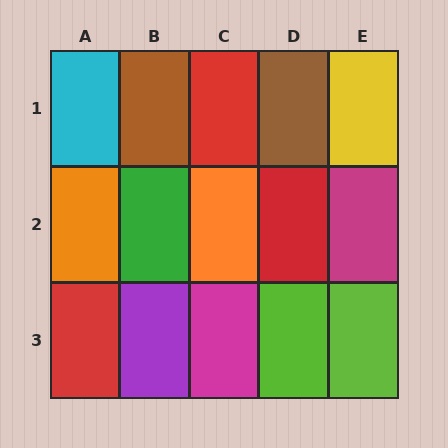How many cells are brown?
2 cells are brown.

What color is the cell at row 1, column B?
Brown.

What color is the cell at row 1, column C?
Red.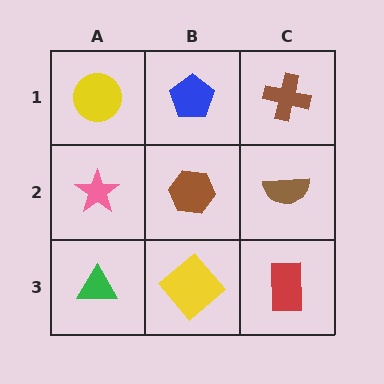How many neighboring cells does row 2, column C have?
3.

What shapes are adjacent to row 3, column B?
A brown hexagon (row 2, column B), a green triangle (row 3, column A), a red rectangle (row 3, column C).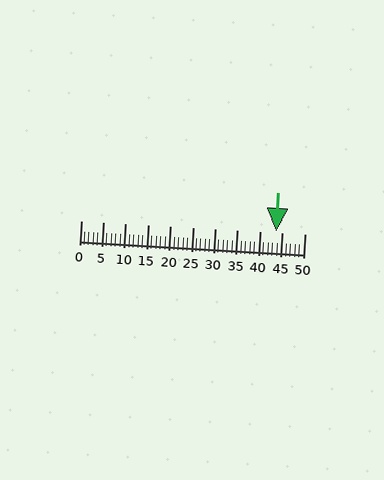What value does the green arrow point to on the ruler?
The green arrow points to approximately 44.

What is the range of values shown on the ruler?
The ruler shows values from 0 to 50.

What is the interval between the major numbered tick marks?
The major tick marks are spaced 5 units apart.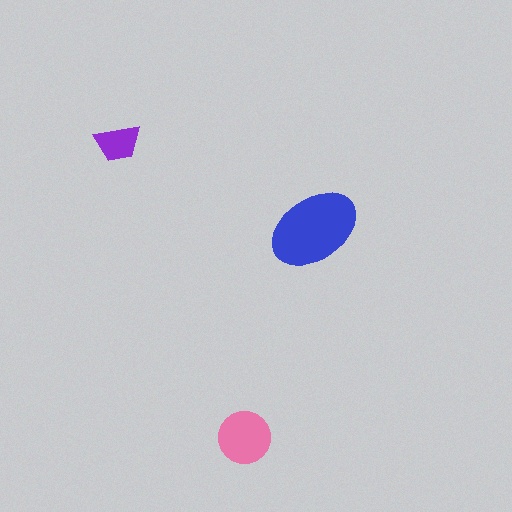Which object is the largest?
The blue ellipse.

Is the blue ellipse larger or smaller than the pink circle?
Larger.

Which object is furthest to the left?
The purple trapezoid is leftmost.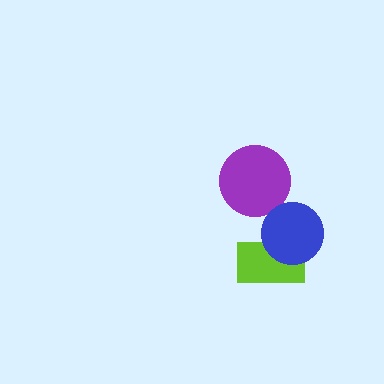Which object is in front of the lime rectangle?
The blue circle is in front of the lime rectangle.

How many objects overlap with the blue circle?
1 object overlaps with the blue circle.